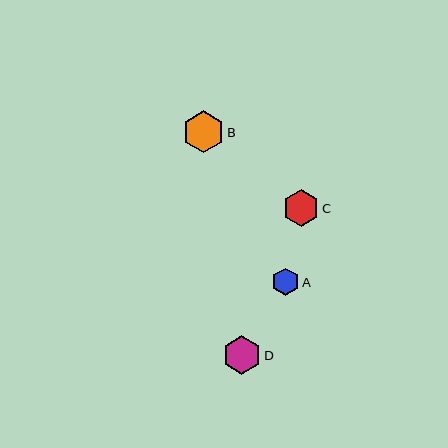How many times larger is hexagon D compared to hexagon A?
Hexagon D is approximately 1.4 times the size of hexagon A.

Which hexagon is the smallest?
Hexagon A is the smallest with a size of approximately 27 pixels.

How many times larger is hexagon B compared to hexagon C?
Hexagon B is approximately 1.1 times the size of hexagon C.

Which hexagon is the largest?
Hexagon B is the largest with a size of approximately 42 pixels.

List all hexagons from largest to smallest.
From largest to smallest: B, D, C, A.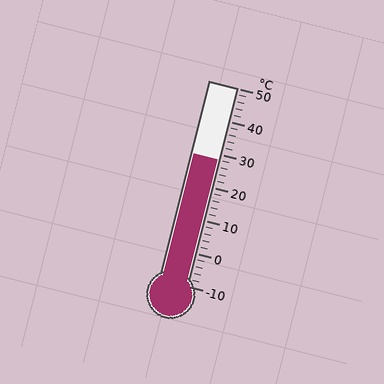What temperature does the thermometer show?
The thermometer shows approximately 28°C.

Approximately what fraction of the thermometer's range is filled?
The thermometer is filled to approximately 65% of its range.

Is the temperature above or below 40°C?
The temperature is below 40°C.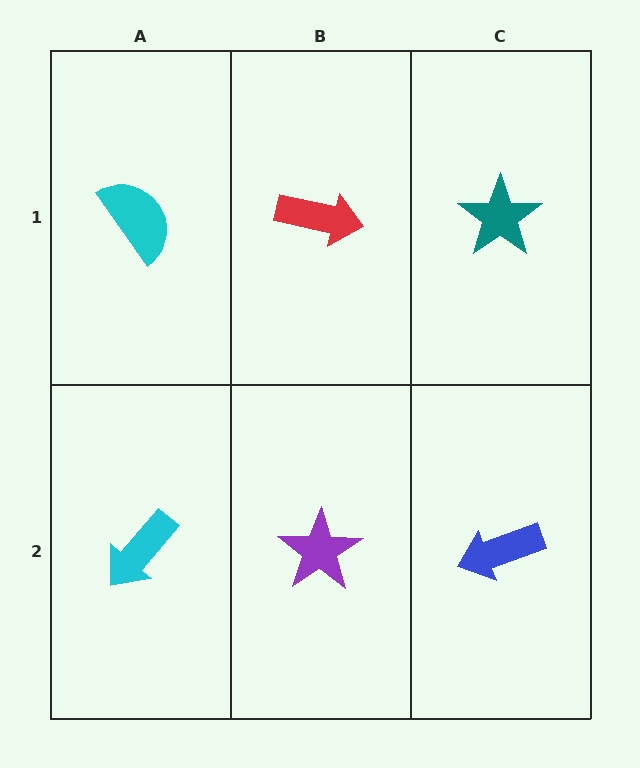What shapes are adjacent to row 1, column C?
A blue arrow (row 2, column C), a red arrow (row 1, column B).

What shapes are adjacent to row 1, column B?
A purple star (row 2, column B), a cyan semicircle (row 1, column A), a teal star (row 1, column C).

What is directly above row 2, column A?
A cyan semicircle.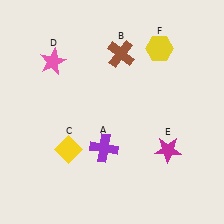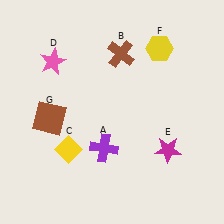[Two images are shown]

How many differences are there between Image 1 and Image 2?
There is 1 difference between the two images.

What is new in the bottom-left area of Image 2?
A brown square (G) was added in the bottom-left area of Image 2.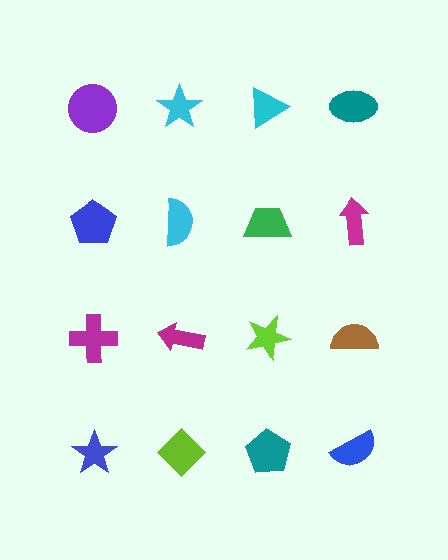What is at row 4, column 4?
A blue semicircle.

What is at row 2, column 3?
A green trapezoid.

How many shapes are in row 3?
4 shapes.